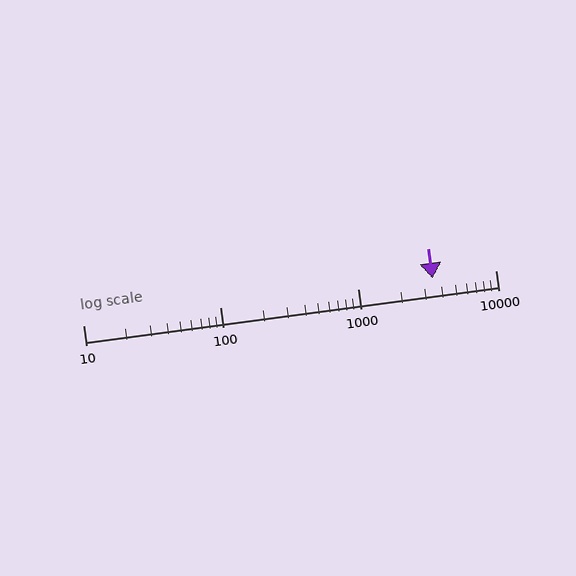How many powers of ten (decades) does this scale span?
The scale spans 3 decades, from 10 to 10000.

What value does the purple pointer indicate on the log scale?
The pointer indicates approximately 3500.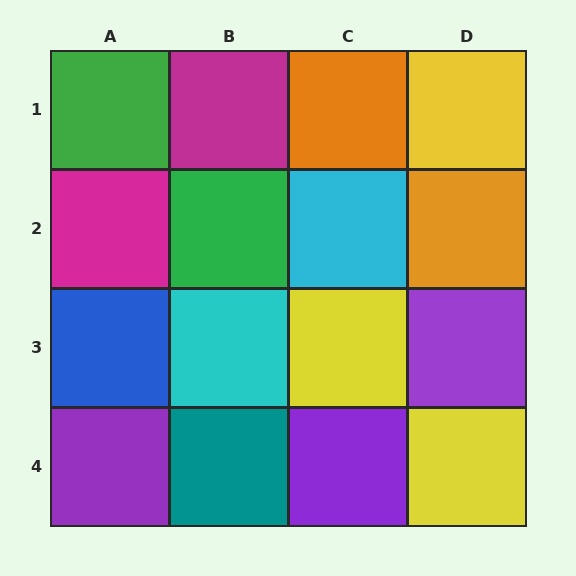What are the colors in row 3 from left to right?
Blue, cyan, yellow, purple.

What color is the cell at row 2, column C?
Cyan.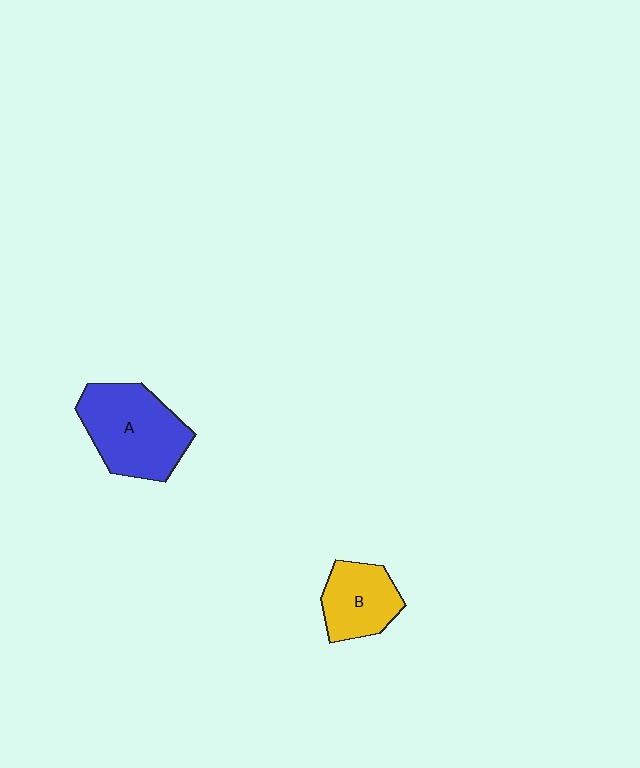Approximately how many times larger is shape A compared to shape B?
Approximately 1.6 times.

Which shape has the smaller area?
Shape B (yellow).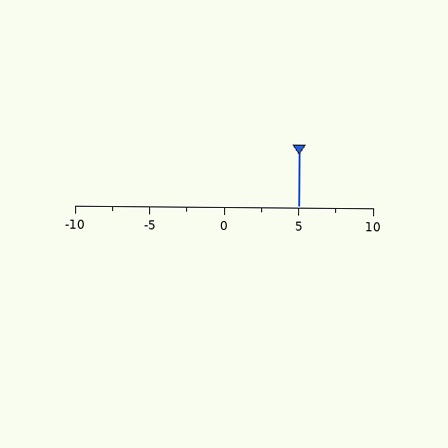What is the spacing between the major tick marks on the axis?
The major ticks are spaced 5 apart.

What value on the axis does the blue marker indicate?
The marker indicates approximately 5.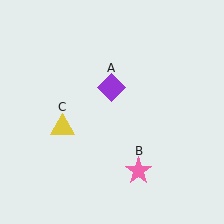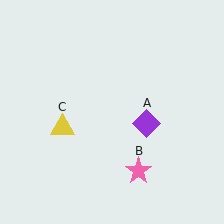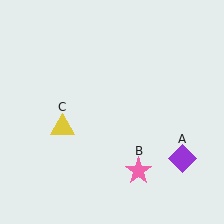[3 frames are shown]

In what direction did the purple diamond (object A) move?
The purple diamond (object A) moved down and to the right.